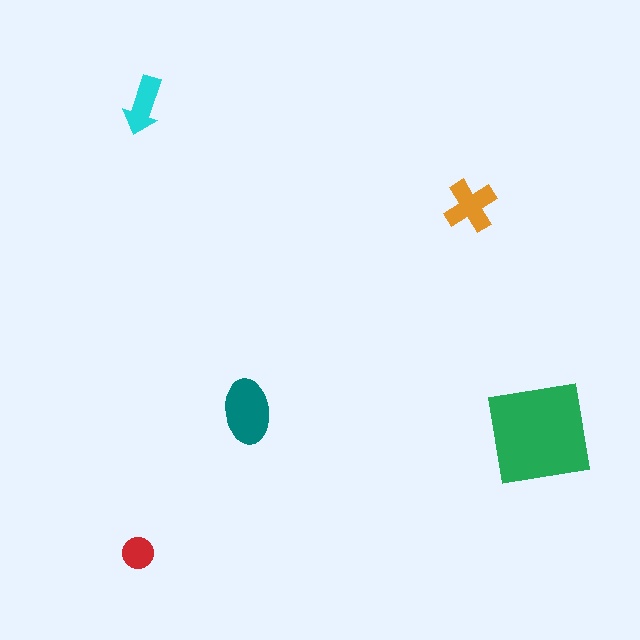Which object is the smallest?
The red circle.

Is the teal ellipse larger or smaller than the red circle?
Larger.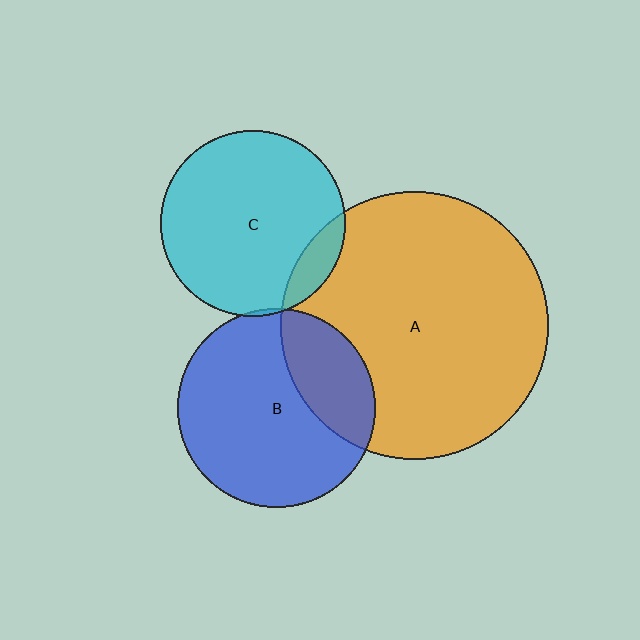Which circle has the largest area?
Circle A (orange).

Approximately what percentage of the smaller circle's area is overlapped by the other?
Approximately 25%.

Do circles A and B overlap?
Yes.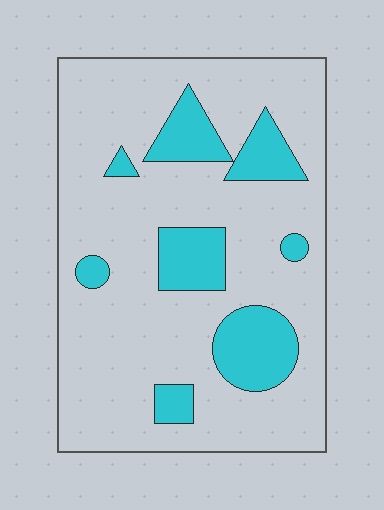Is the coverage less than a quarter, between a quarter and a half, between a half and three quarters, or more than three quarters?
Less than a quarter.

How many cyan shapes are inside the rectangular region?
8.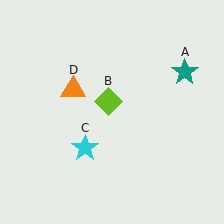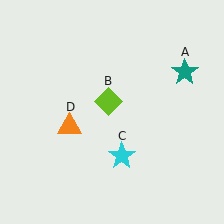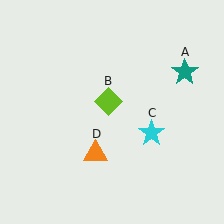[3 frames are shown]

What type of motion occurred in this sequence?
The cyan star (object C), orange triangle (object D) rotated counterclockwise around the center of the scene.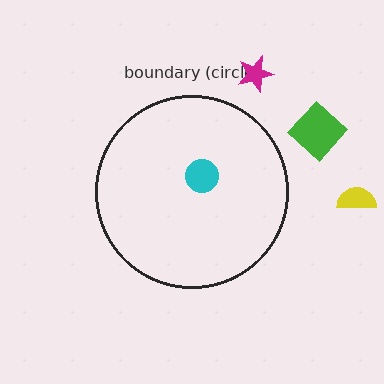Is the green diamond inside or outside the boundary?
Outside.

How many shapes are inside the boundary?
1 inside, 3 outside.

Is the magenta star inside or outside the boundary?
Outside.